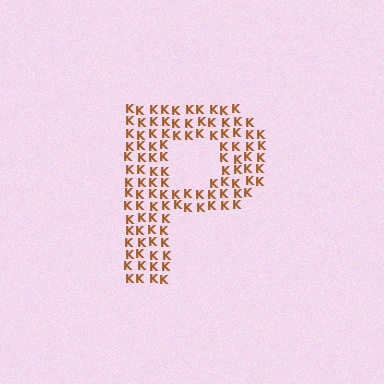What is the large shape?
The large shape is the letter P.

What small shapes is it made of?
It is made of small letter K's.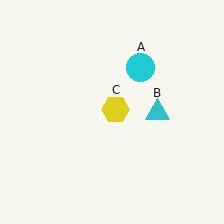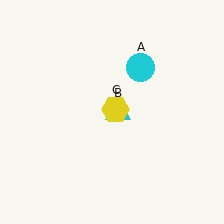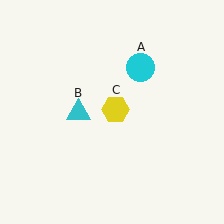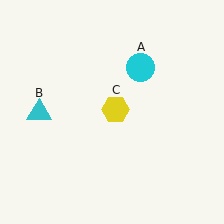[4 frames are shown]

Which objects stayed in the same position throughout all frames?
Cyan circle (object A) and yellow hexagon (object C) remained stationary.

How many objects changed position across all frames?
1 object changed position: cyan triangle (object B).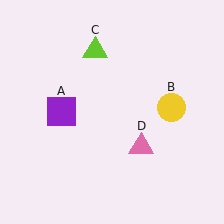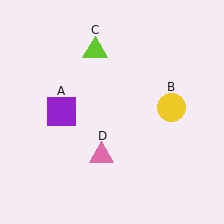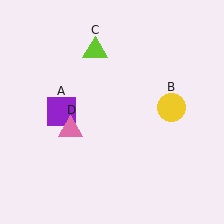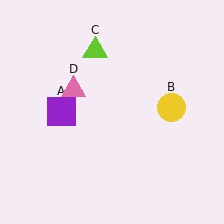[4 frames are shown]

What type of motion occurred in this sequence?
The pink triangle (object D) rotated clockwise around the center of the scene.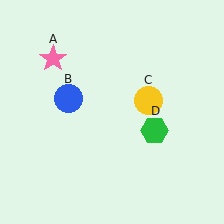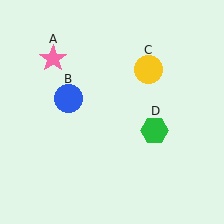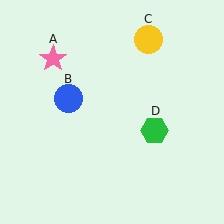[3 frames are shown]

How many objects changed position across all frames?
1 object changed position: yellow circle (object C).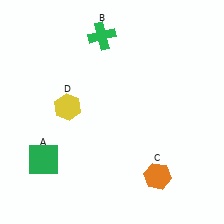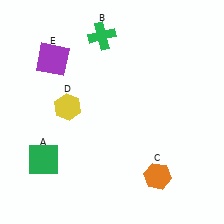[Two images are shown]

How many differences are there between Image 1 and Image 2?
There is 1 difference between the two images.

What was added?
A purple square (E) was added in Image 2.